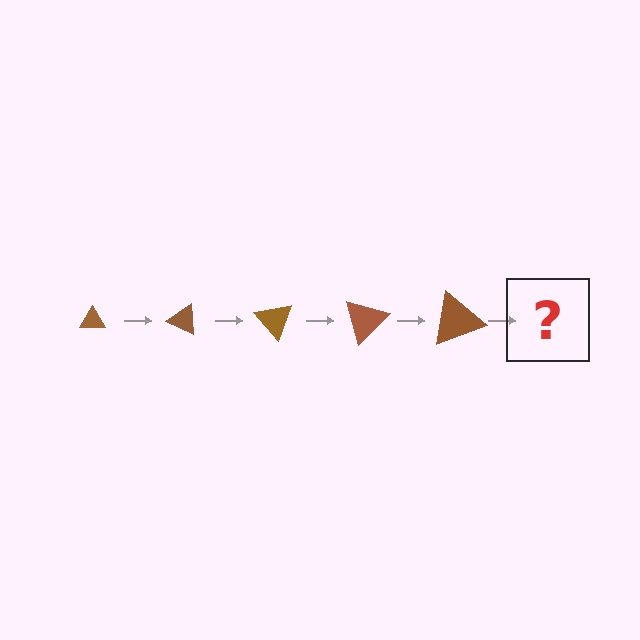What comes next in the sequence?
The next element should be a triangle, larger than the previous one and rotated 125 degrees from the start.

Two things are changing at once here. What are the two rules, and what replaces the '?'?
The two rules are that the triangle grows larger each step and it rotates 25 degrees each step. The '?' should be a triangle, larger than the previous one and rotated 125 degrees from the start.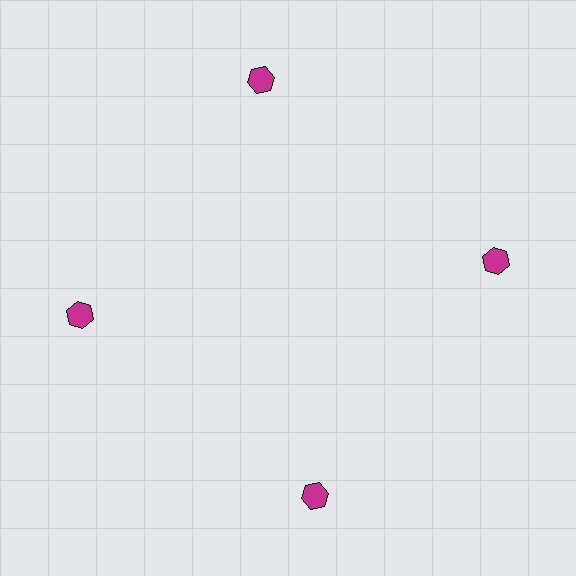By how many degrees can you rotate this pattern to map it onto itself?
The pattern maps onto itself every 90 degrees of rotation.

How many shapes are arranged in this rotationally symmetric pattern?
There are 4 shapes, arranged in 4 groups of 1.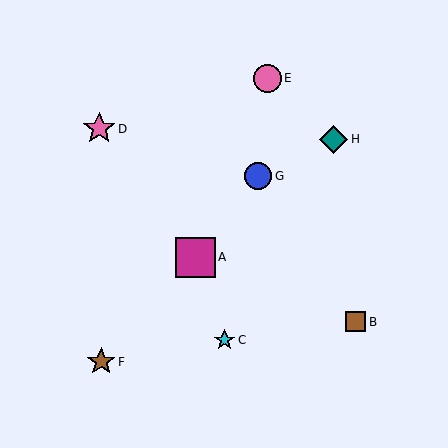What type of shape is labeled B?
Shape B is a brown square.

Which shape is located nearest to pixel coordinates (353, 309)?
The brown square (labeled B) at (356, 322) is nearest to that location.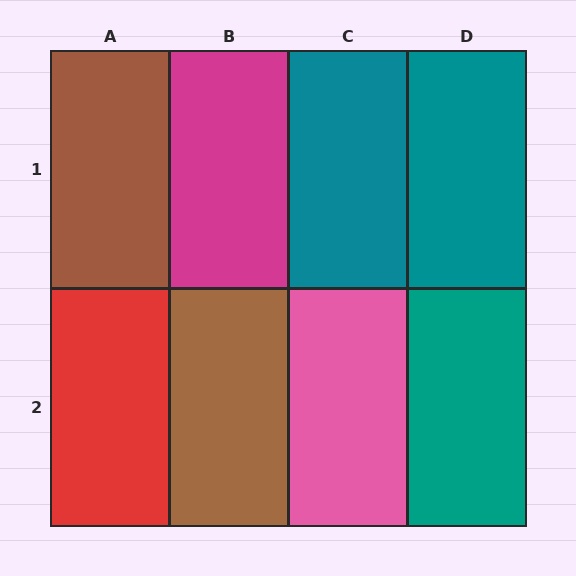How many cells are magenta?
1 cell is magenta.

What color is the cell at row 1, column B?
Magenta.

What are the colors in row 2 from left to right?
Red, brown, pink, teal.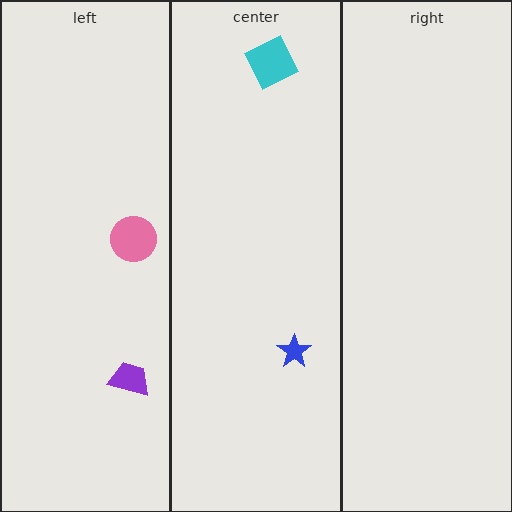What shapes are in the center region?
The cyan diamond, the blue star.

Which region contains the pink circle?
The left region.